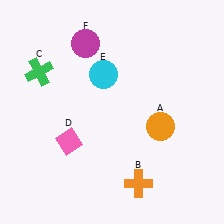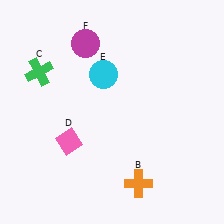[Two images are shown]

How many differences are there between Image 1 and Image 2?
There is 1 difference between the two images.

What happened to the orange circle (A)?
The orange circle (A) was removed in Image 2. It was in the bottom-right area of Image 1.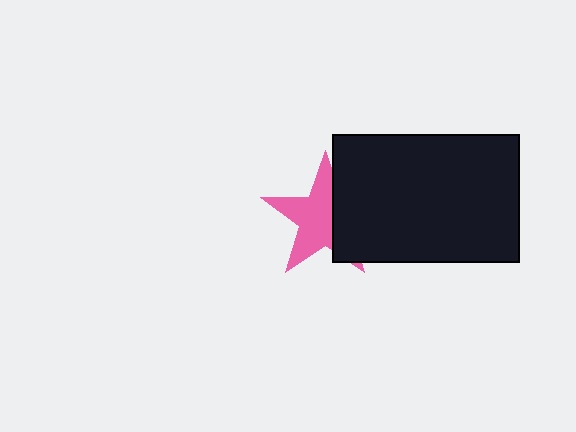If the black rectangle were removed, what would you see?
You would see the complete pink star.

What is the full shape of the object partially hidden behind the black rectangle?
The partially hidden object is a pink star.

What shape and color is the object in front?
The object in front is a black rectangle.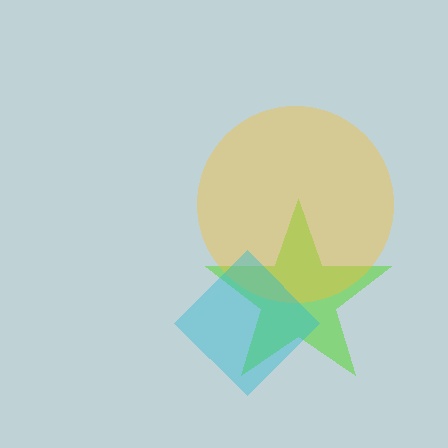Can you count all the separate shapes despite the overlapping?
Yes, there are 3 separate shapes.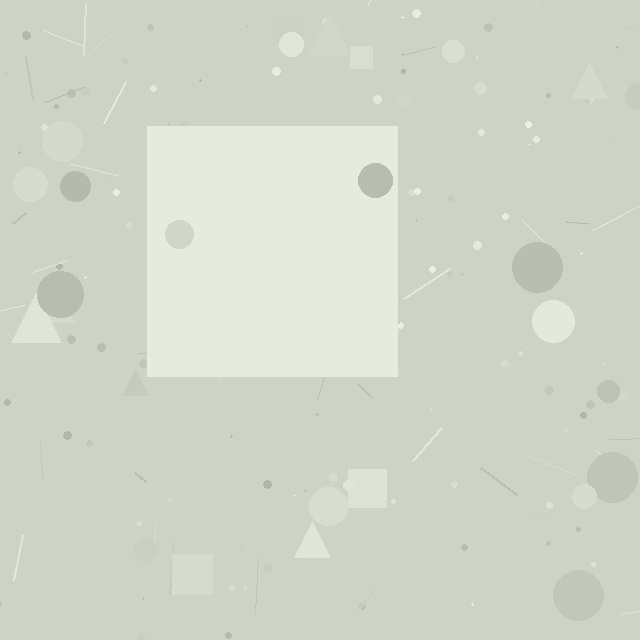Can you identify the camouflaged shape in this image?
The camouflaged shape is a square.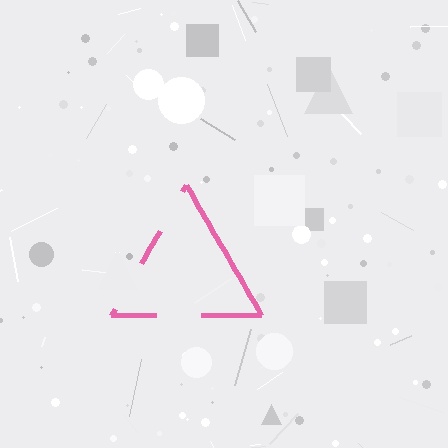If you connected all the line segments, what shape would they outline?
They would outline a triangle.